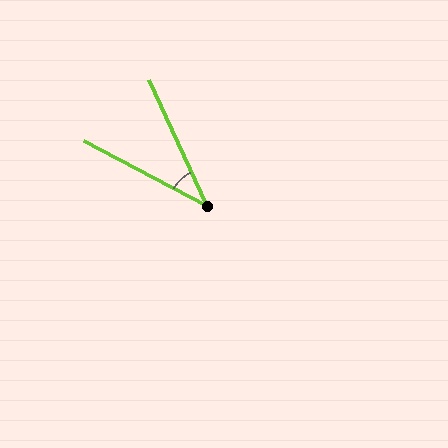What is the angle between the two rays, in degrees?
Approximately 37 degrees.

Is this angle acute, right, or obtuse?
It is acute.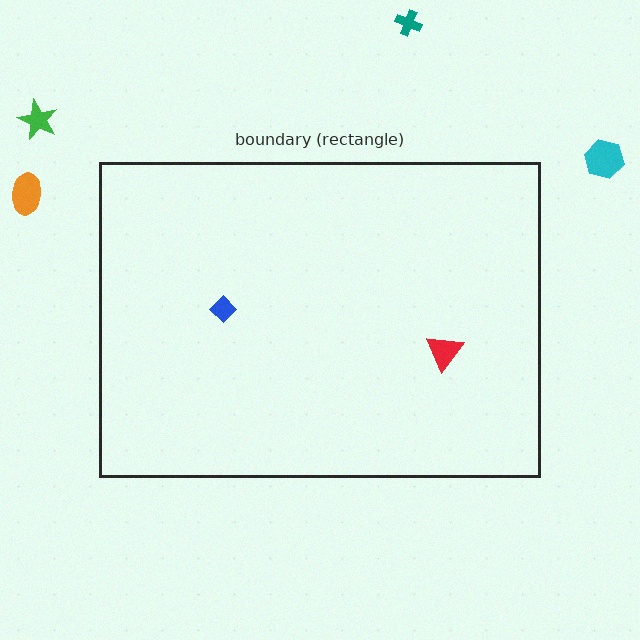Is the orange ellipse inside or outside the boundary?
Outside.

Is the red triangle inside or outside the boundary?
Inside.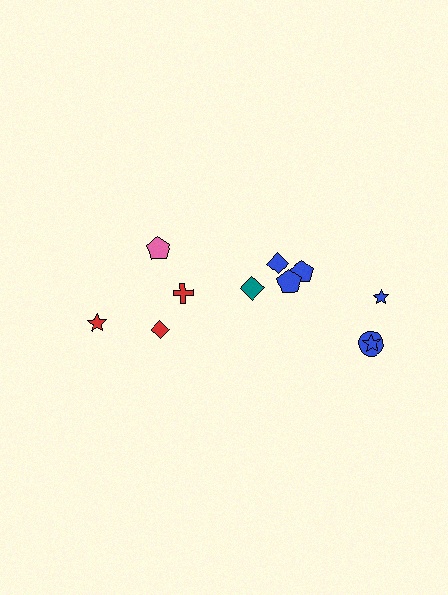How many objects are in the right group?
There are 7 objects.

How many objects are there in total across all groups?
There are 11 objects.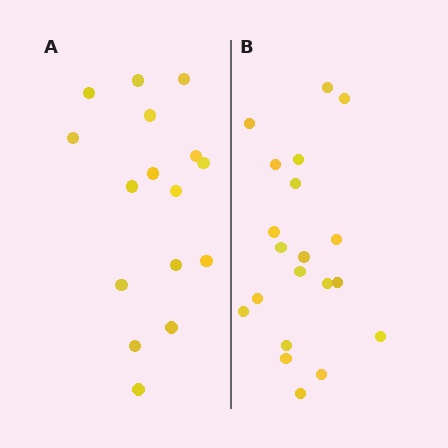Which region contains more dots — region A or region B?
Region B (the right region) has more dots.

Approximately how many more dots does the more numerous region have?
Region B has about 4 more dots than region A.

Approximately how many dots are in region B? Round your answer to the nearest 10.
About 20 dots.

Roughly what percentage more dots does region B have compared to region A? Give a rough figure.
About 25% more.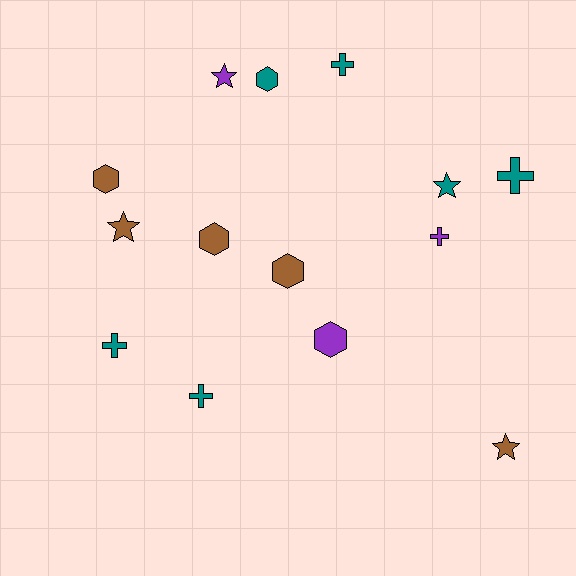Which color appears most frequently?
Teal, with 6 objects.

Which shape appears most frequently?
Cross, with 5 objects.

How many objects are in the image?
There are 14 objects.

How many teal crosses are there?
There are 4 teal crosses.